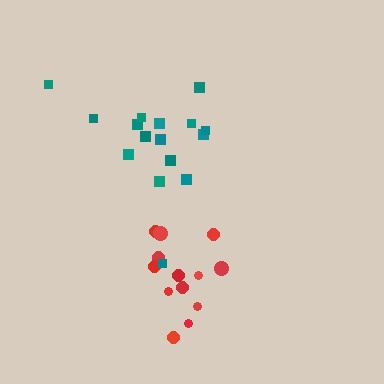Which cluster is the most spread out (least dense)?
Teal.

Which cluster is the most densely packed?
Red.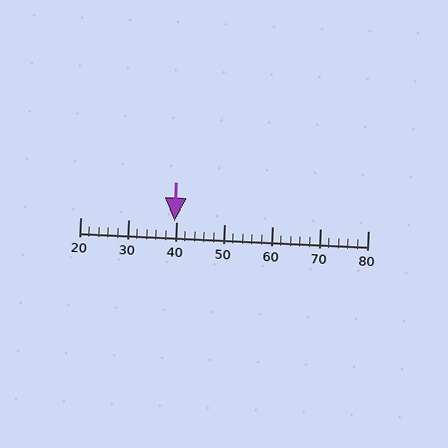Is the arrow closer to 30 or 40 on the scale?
The arrow is closer to 40.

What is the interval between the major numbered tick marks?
The major tick marks are spaced 10 units apart.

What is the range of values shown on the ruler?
The ruler shows values from 20 to 80.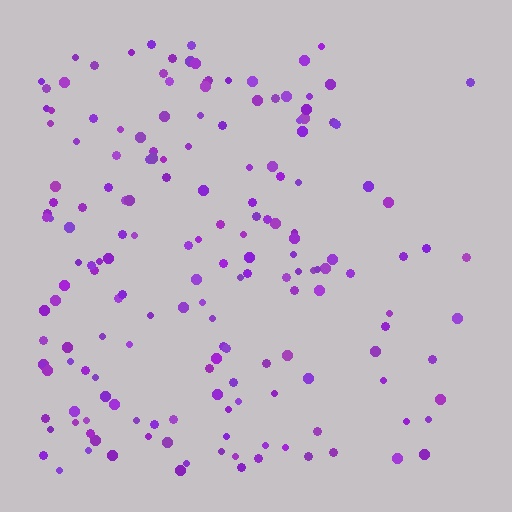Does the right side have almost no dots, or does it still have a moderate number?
Still a moderate number, just noticeably fewer than the left.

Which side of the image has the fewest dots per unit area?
The right.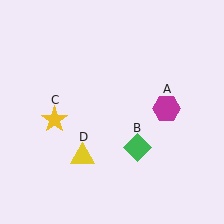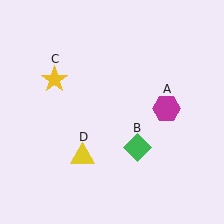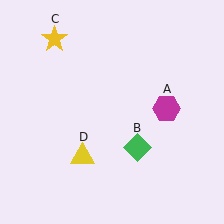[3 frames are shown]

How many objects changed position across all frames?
1 object changed position: yellow star (object C).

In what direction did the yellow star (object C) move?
The yellow star (object C) moved up.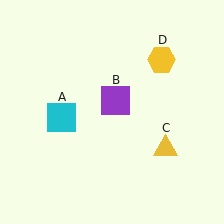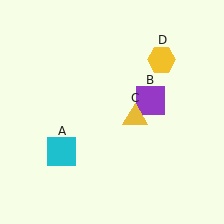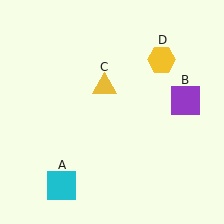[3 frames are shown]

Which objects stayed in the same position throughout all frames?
Yellow hexagon (object D) remained stationary.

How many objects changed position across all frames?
3 objects changed position: cyan square (object A), purple square (object B), yellow triangle (object C).